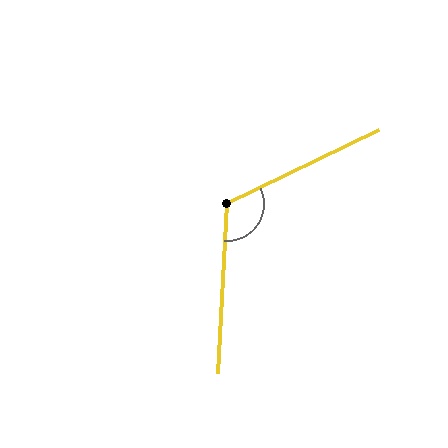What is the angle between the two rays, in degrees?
Approximately 119 degrees.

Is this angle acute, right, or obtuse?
It is obtuse.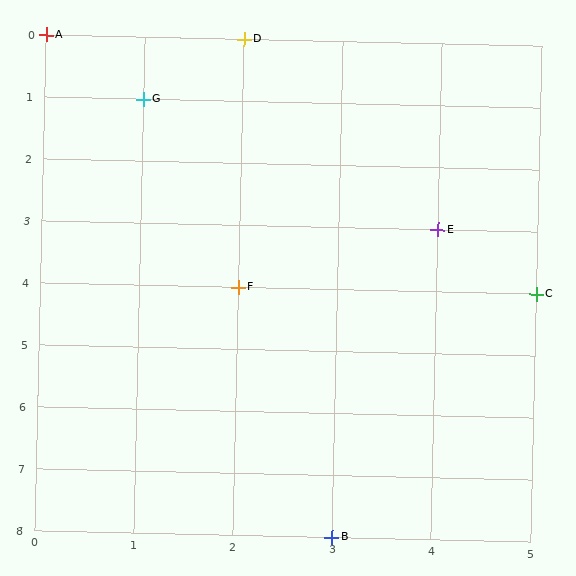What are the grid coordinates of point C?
Point C is at grid coordinates (5, 4).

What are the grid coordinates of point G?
Point G is at grid coordinates (1, 1).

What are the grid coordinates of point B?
Point B is at grid coordinates (3, 8).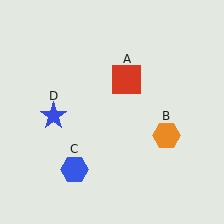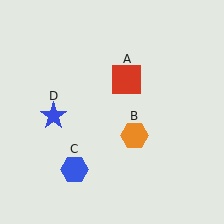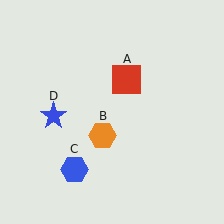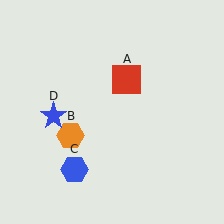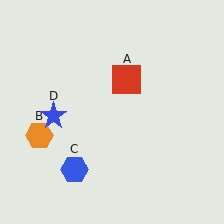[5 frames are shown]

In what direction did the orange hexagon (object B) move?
The orange hexagon (object B) moved left.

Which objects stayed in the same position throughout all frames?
Red square (object A) and blue hexagon (object C) and blue star (object D) remained stationary.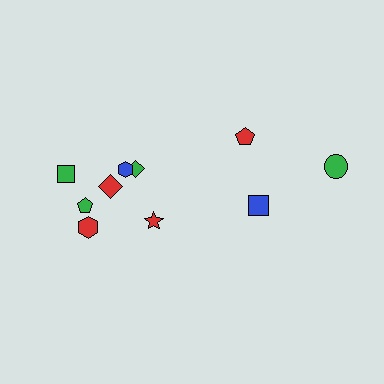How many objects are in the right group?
There are 3 objects.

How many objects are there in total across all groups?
There are 10 objects.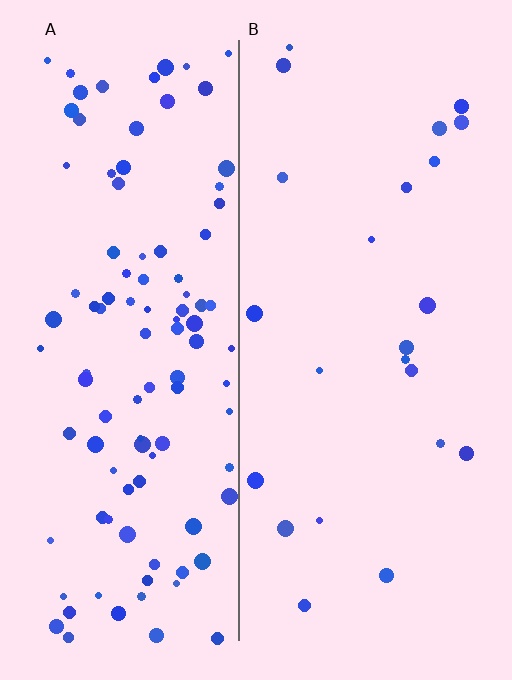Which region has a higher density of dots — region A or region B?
A (the left).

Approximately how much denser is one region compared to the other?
Approximately 4.5× — region A over region B.